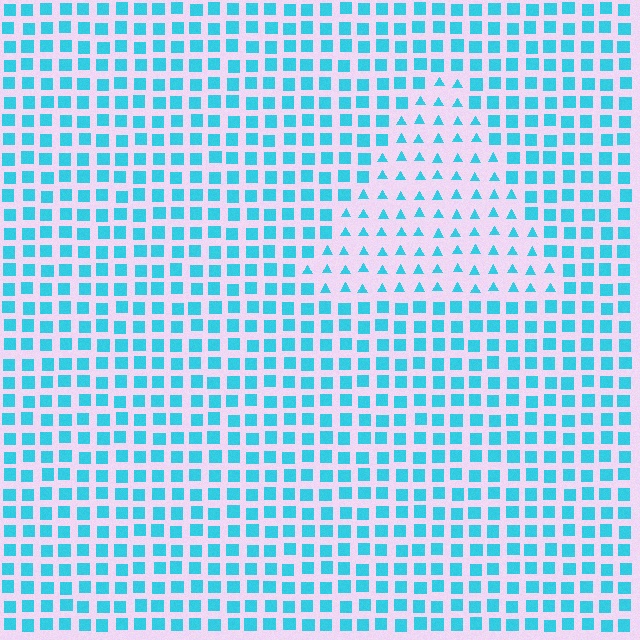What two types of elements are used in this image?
The image uses triangles inside the triangle region and squares outside it.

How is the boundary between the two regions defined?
The boundary is defined by a change in element shape: triangles inside vs. squares outside. All elements share the same color and spacing.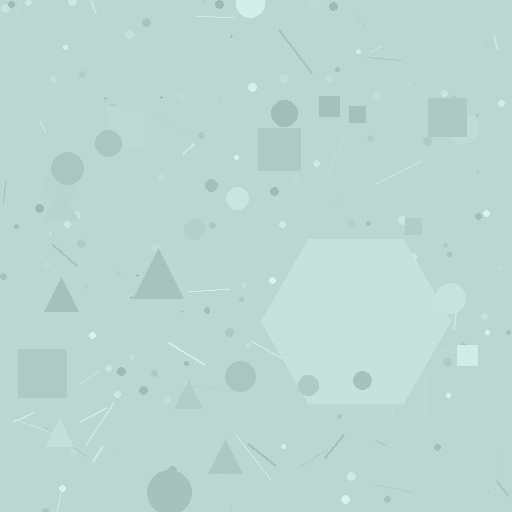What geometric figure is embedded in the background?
A hexagon is embedded in the background.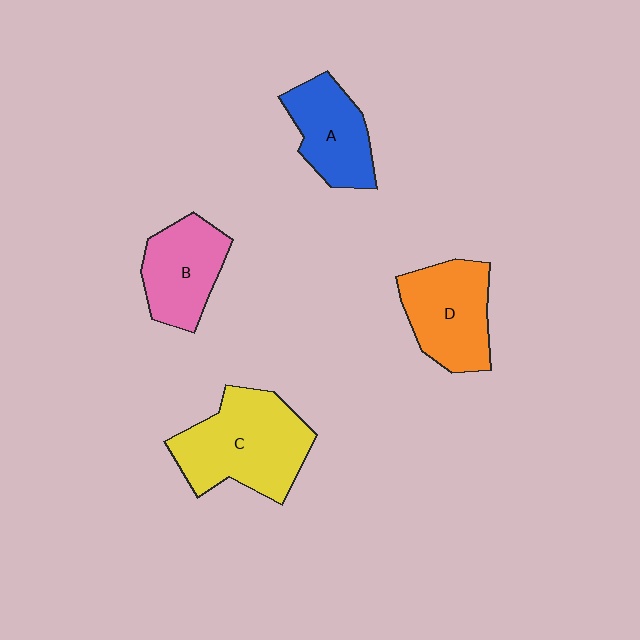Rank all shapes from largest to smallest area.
From largest to smallest: C (yellow), D (orange), B (pink), A (blue).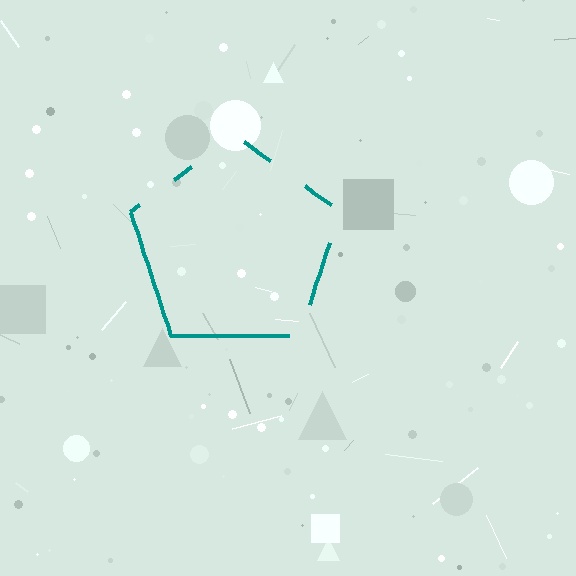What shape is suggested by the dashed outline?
The dashed outline suggests a pentagon.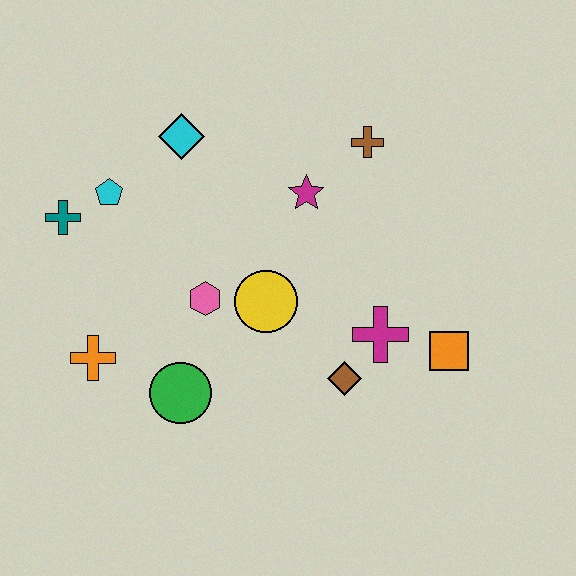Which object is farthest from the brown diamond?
The teal cross is farthest from the brown diamond.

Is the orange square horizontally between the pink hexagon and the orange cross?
No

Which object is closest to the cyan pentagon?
The teal cross is closest to the cyan pentagon.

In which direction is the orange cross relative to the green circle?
The orange cross is to the left of the green circle.